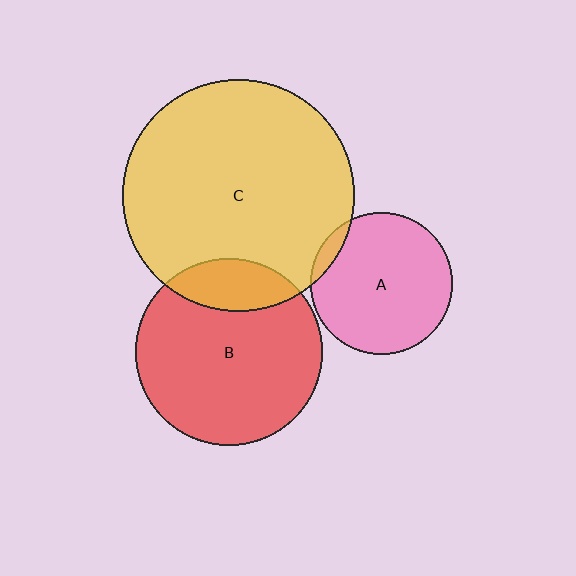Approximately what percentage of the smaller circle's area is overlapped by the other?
Approximately 5%.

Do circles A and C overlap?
Yes.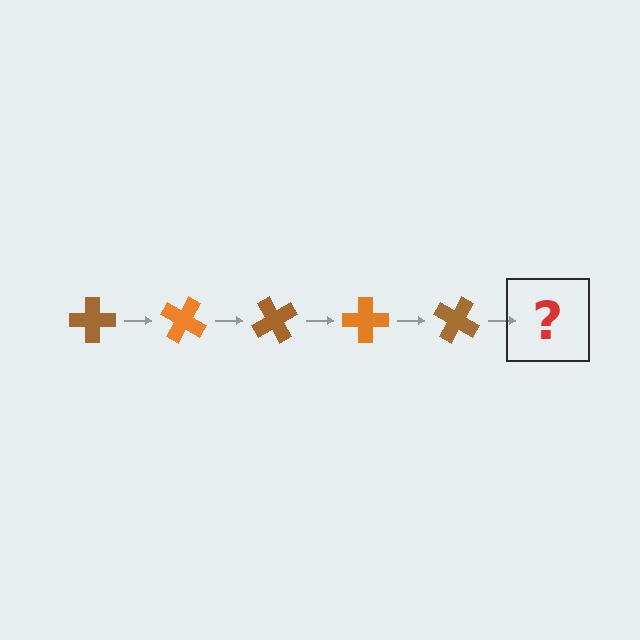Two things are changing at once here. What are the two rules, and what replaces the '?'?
The two rules are that it rotates 30 degrees each step and the color cycles through brown and orange. The '?' should be an orange cross, rotated 150 degrees from the start.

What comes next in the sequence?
The next element should be an orange cross, rotated 150 degrees from the start.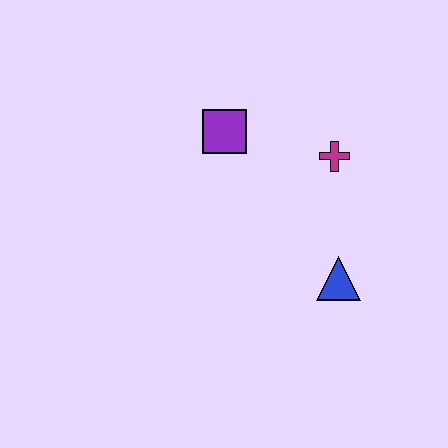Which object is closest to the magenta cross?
The purple square is closest to the magenta cross.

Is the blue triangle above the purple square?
No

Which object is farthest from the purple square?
The blue triangle is farthest from the purple square.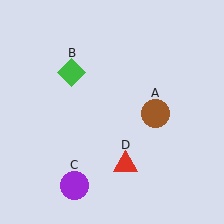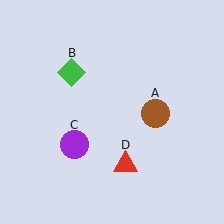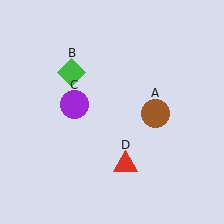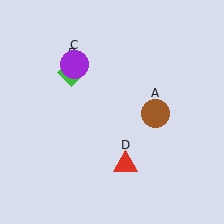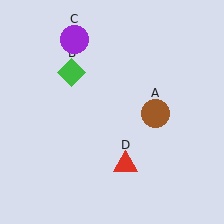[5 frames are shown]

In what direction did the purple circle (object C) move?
The purple circle (object C) moved up.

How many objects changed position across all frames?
1 object changed position: purple circle (object C).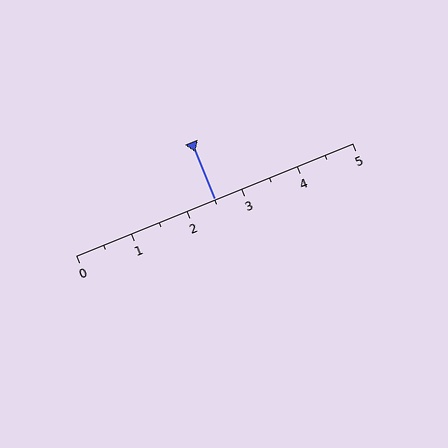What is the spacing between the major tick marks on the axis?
The major ticks are spaced 1 apart.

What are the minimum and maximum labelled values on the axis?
The axis runs from 0 to 5.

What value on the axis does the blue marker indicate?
The marker indicates approximately 2.5.